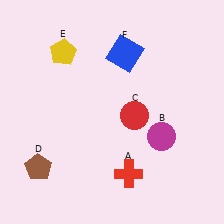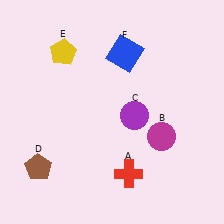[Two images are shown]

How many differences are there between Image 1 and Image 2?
There is 1 difference between the two images.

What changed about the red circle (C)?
In Image 1, C is red. In Image 2, it changed to purple.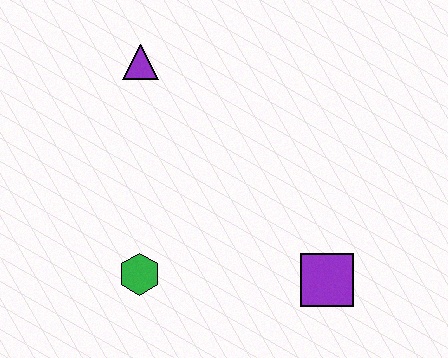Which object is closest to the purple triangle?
The green hexagon is closest to the purple triangle.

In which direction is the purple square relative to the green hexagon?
The purple square is to the right of the green hexagon.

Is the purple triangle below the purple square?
No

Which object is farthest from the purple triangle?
The purple square is farthest from the purple triangle.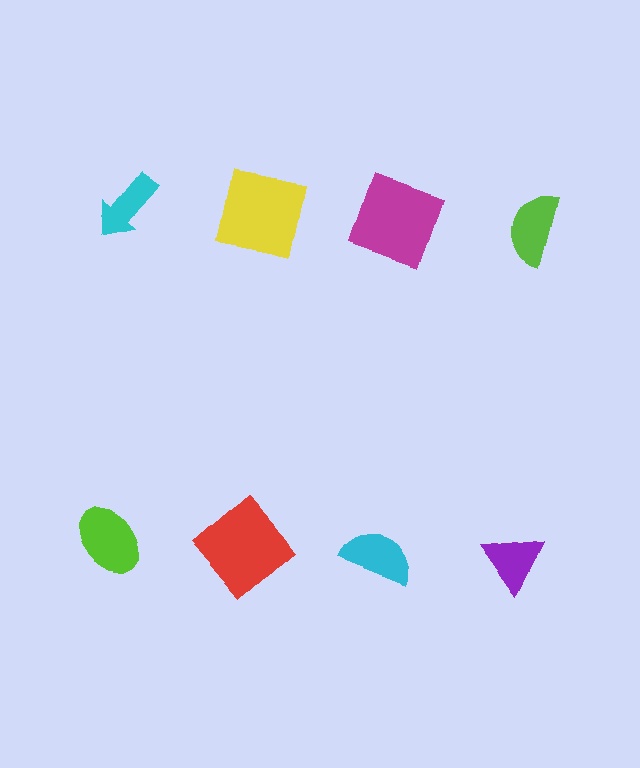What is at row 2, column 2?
A red diamond.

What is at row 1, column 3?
A magenta square.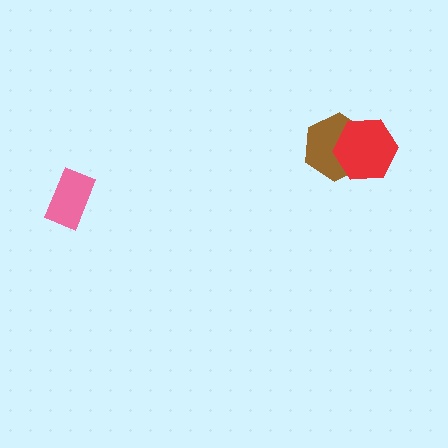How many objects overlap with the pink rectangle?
0 objects overlap with the pink rectangle.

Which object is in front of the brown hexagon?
The red hexagon is in front of the brown hexagon.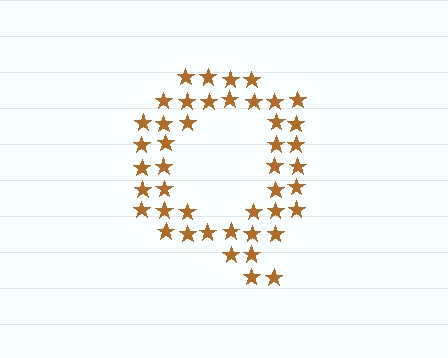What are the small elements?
The small elements are stars.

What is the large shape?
The large shape is the letter Q.